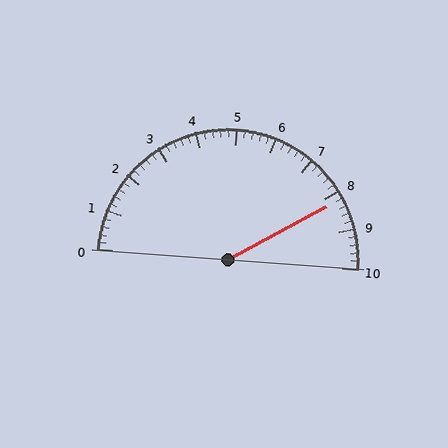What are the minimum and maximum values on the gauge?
The gauge ranges from 0 to 10.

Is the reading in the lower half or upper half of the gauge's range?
The reading is in the upper half of the range (0 to 10).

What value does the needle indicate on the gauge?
The needle indicates approximately 8.2.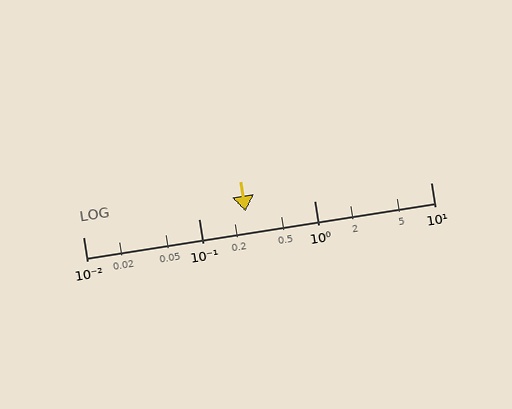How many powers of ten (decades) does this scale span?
The scale spans 3 decades, from 0.01 to 10.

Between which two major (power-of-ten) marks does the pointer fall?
The pointer is between 0.1 and 1.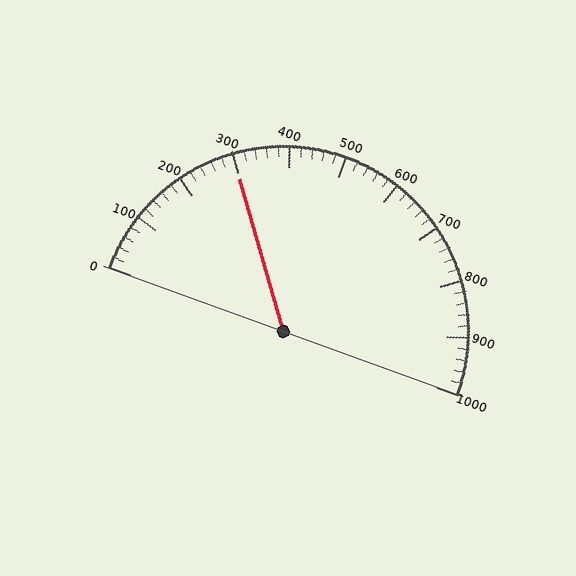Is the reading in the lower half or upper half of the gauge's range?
The reading is in the lower half of the range (0 to 1000).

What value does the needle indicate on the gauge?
The needle indicates approximately 300.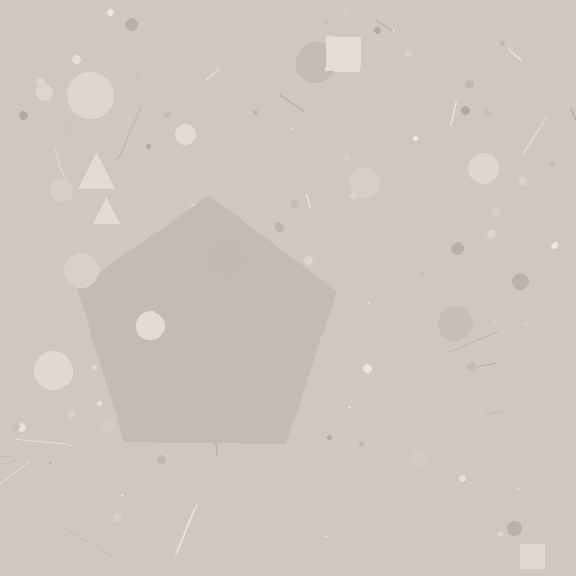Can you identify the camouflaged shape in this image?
The camouflaged shape is a pentagon.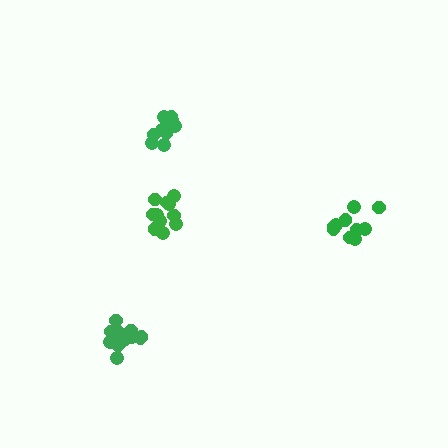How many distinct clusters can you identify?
There are 4 distinct clusters.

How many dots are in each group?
Group 1: 16 dots, Group 2: 11 dots, Group 3: 11 dots, Group 4: 10 dots (48 total).